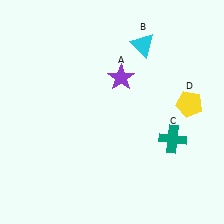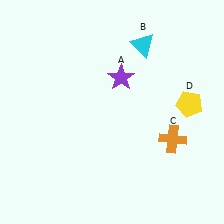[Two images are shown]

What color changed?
The cross (C) changed from teal in Image 1 to orange in Image 2.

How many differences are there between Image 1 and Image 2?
There is 1 difference between the two images.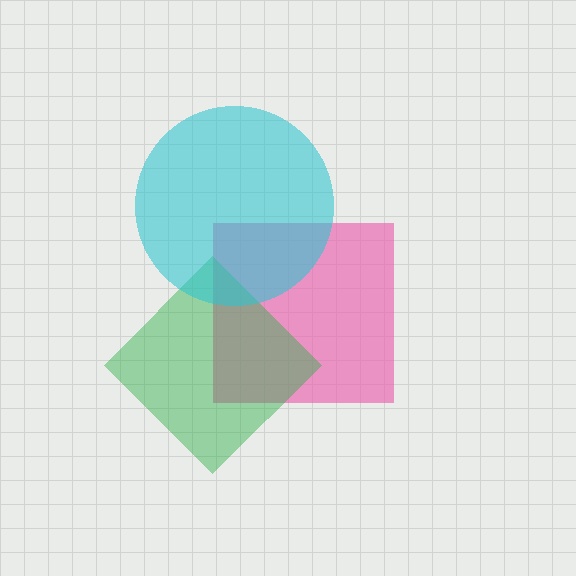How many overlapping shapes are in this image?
There are 3 overlapping shapes in the image.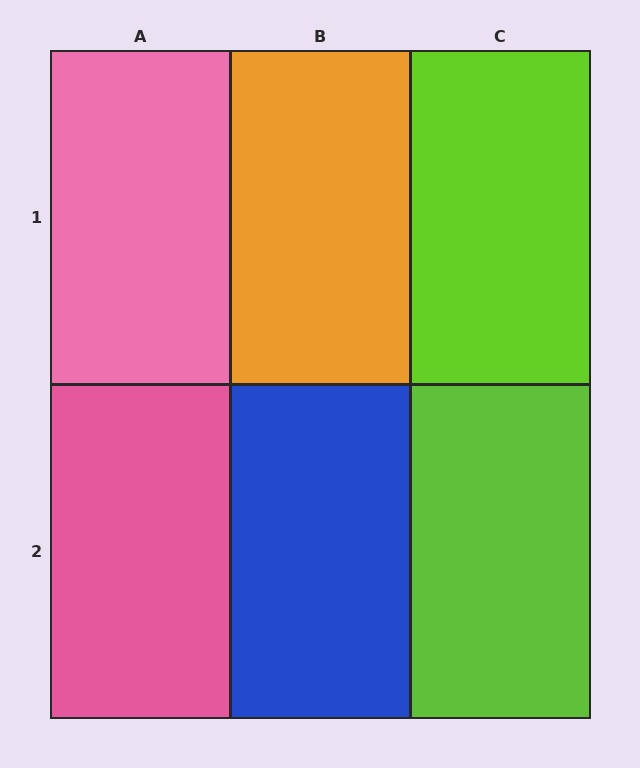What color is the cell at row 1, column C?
Lime.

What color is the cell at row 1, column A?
Pink.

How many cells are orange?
1 cell is orange.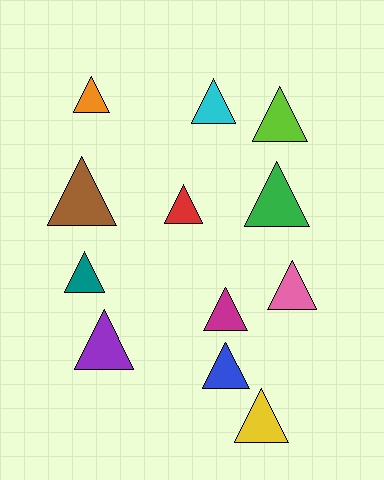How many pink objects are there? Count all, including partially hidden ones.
There is 1 pink object.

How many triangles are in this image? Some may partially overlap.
There are 12 triangles.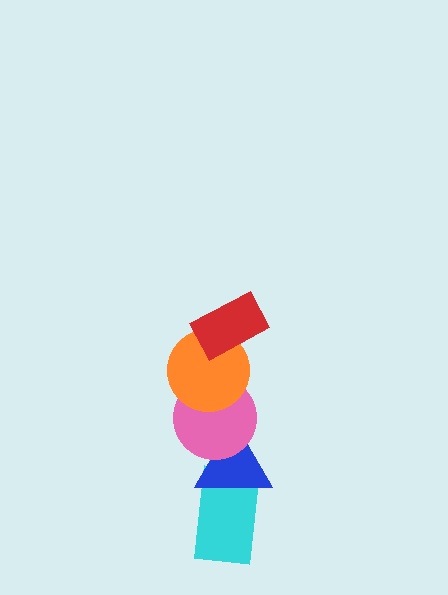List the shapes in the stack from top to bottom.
From top to bottom: the red rectangle, the orange circle, the pink circle, the blue triangle, the cyan rectangle.